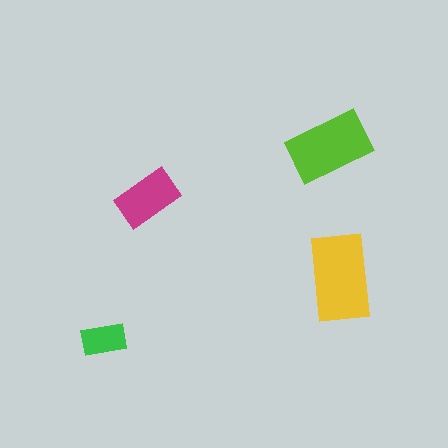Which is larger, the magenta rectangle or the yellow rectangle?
The yellow one.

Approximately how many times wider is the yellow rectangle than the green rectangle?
About 2 times wider.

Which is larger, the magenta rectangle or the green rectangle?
The magenta one.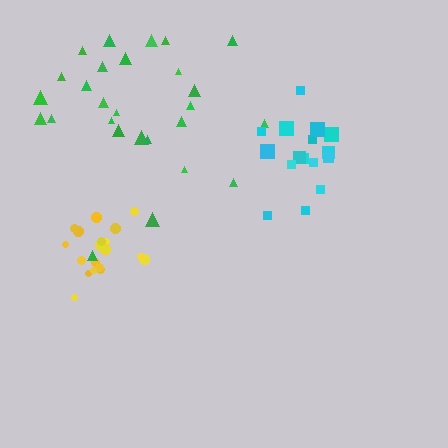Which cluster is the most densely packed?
Yellow.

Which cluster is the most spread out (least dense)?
Green.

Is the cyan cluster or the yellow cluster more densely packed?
Yellow.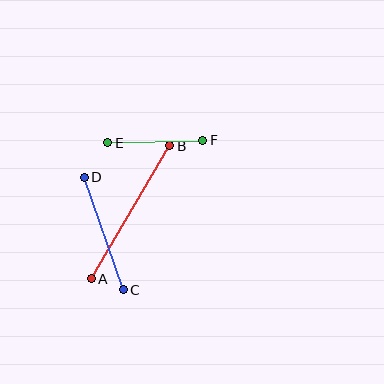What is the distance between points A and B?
The distance is approximately 154 pixels.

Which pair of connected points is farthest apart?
Points A and B are farthest apart.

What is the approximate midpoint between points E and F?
The midpoint is at approximately (155, 141) pixels.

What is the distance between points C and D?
The distance is approximately 119 pixels.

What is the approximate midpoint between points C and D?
The midpoint is at approximately (104, 234) pixels.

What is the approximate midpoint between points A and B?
The midpoint is at approximately (131, 212) pixels.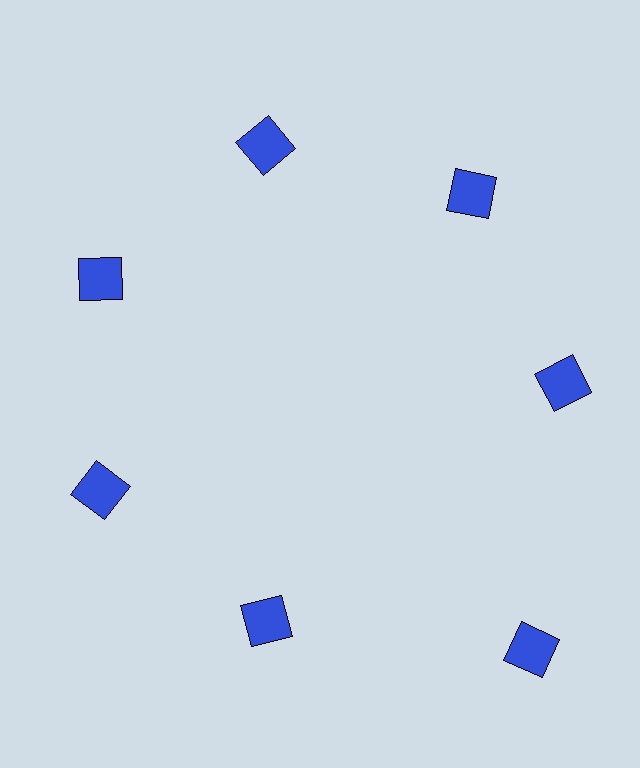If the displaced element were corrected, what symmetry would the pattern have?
It would have 7-fold rotational symmetry — the pattern would map onto itself every 51 degrees.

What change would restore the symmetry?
The symmetry would be restored by moving it inward, back onto the ring so that all 7 squares sit at equal angles and equal distance from the center.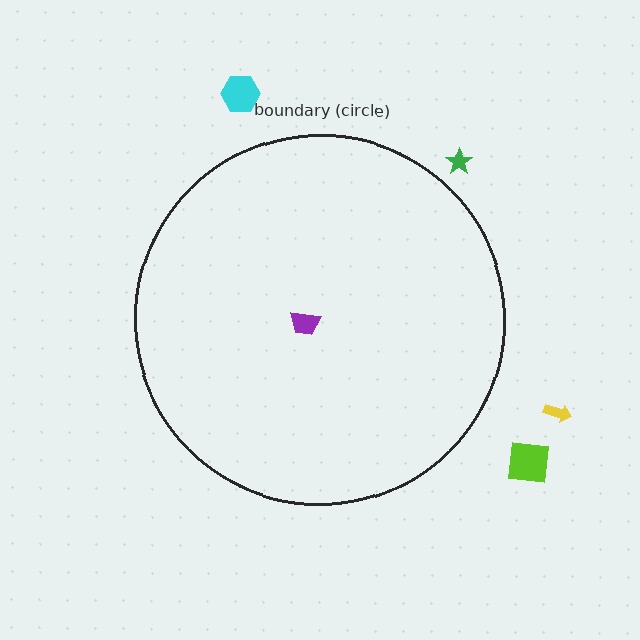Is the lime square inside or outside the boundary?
Outside.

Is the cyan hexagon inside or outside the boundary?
Outside.